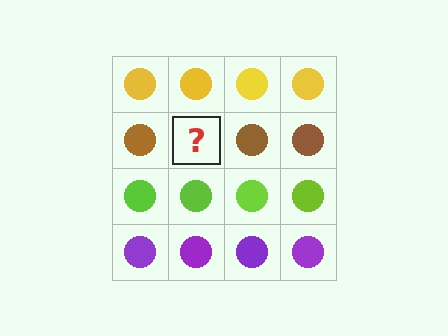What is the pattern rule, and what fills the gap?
The rule is that each row has a consistent color. The gap should be filled with a brown circle.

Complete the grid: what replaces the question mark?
The question mark should be replaced with a brown circle.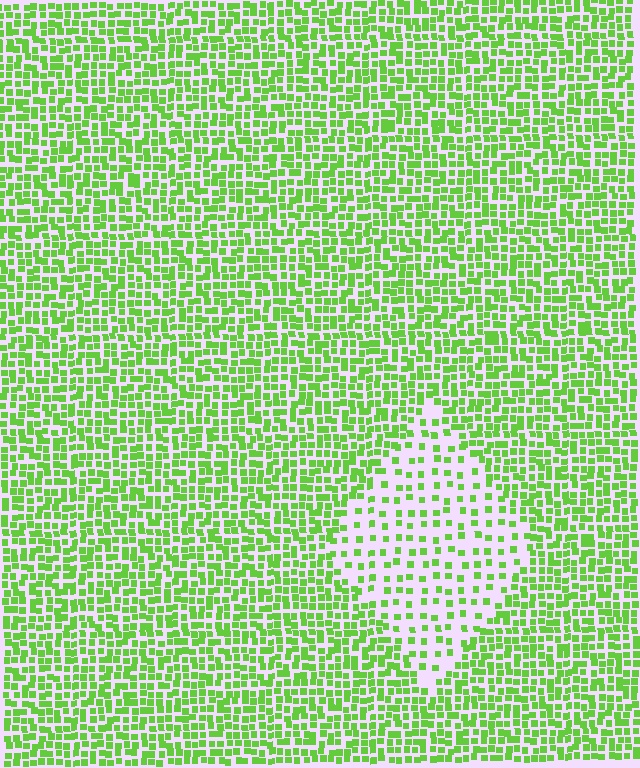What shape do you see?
I see a diamond.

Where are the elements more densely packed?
The elements are more densely packed outside the diamond boundary.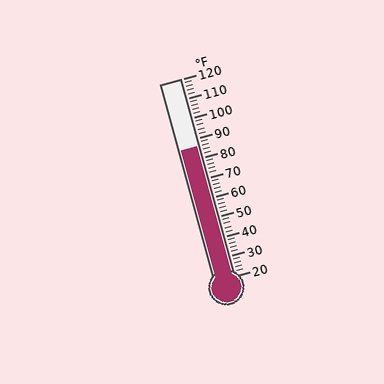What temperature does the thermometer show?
The thermometer shows approximately 86°F.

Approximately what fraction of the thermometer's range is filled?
The thermometer is filled to approximately 65% of its range.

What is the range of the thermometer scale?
The thermometer scale ranges from 20°F to 120°F.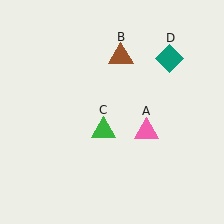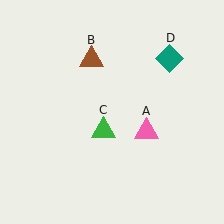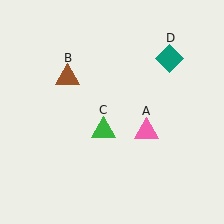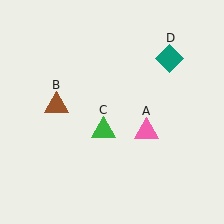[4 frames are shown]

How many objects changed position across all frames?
1 object changed position: brown triangle (object B).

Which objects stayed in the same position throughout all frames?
Pink triangle (object A) and green triangle (object C) and teal diamond (object D) remained stationary.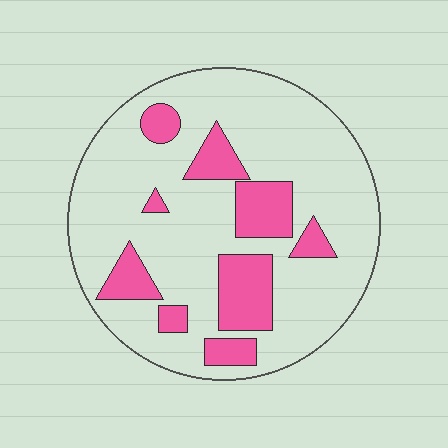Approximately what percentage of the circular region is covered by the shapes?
Approximately 20%.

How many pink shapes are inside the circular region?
9.